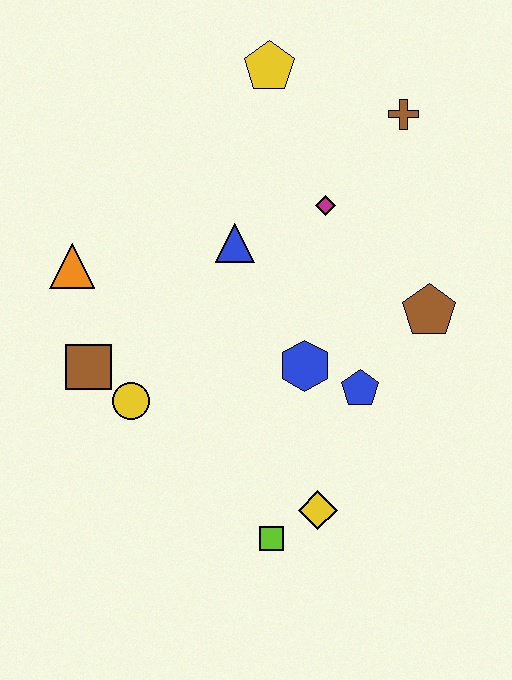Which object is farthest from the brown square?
The brown cross is farthest from the brown square.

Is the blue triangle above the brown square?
Yes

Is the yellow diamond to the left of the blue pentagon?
Yes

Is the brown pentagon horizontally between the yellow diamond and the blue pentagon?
No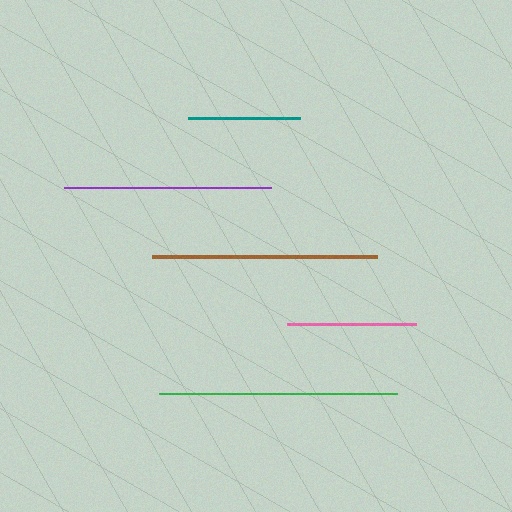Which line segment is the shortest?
The teal line is the shortest at approximately 111 pixels.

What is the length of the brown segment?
The brown segment is approximately 226 pixels long.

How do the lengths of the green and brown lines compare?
The green and brown lines are approximately the same length.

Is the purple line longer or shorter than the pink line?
The purple line is longer than the pink line.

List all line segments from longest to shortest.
From longest to shortest: green, brown, purple, pink, teal.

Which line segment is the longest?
The green line is the longest at approximately 238 pixels.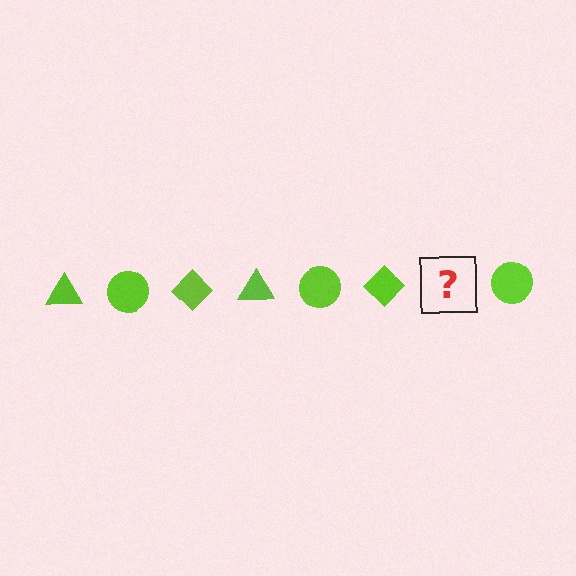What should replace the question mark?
The question mark should be replaced with a lime triangle.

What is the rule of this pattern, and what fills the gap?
The rule is that the pattern cycles through triangle, circle, diamond shapes in lime. The gap should be filled with a lime triangle.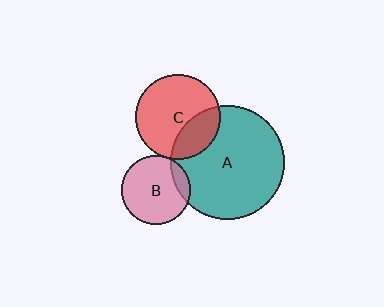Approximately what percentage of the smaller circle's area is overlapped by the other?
Approximately 15%.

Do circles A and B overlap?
Yes.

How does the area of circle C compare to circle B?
Approximately 1.5 times.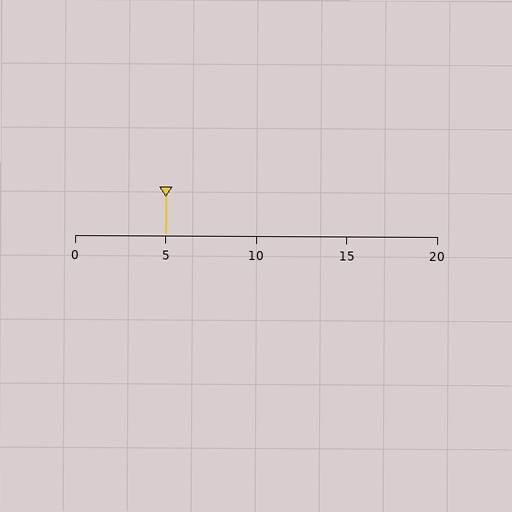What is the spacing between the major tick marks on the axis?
The major ticks are spaced 5 apart.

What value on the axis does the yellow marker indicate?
The marker indicates approximately 5.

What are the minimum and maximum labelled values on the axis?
The axis runs from 0 to 20.